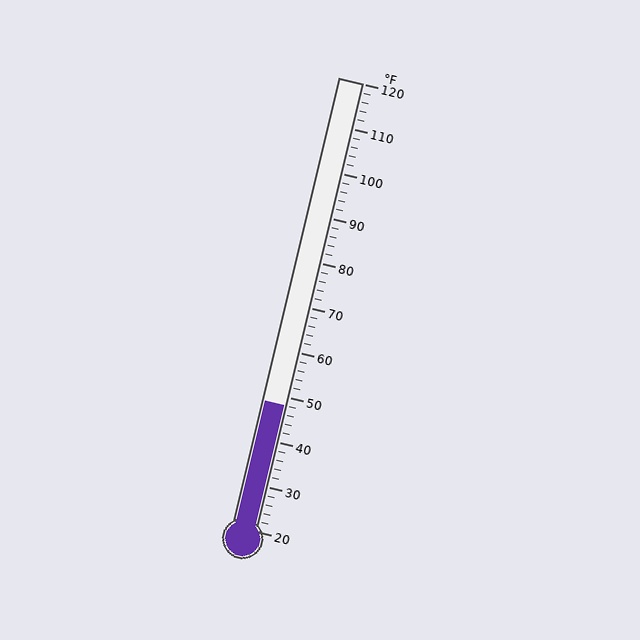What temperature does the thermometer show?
The thermometer shows approximately 48°F.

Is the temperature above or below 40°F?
The temperature is above 40°F.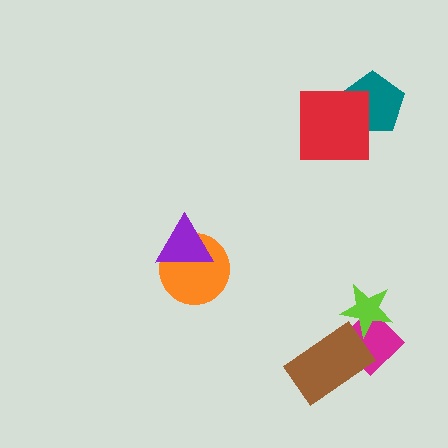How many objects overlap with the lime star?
1 object overlaps with the lime star.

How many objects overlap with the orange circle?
1 object overlaps with the orange circle.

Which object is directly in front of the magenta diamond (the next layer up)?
The lime star is directly in front of the magenta diamond.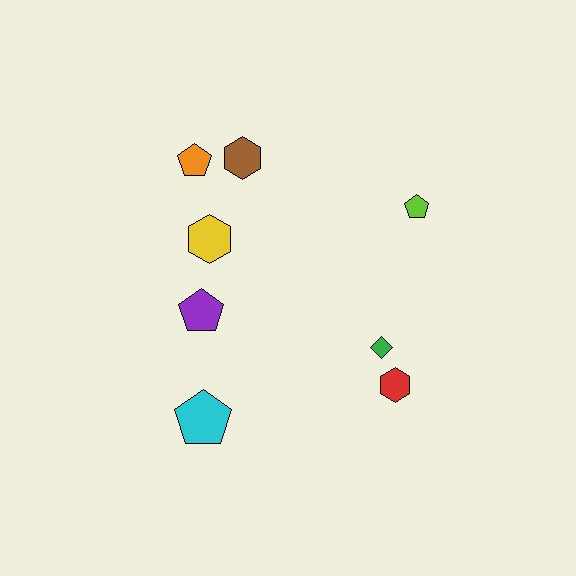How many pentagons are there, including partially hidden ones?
There are 4 pentagons.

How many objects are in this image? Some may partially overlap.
There are 8 objects.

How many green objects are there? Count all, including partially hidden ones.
There is 1 green object.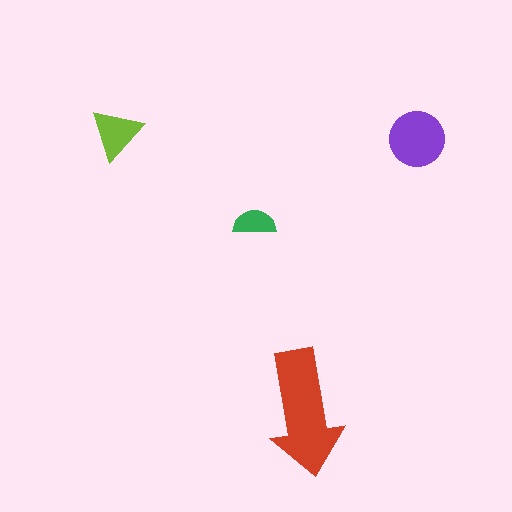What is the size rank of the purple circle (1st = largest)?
2nd.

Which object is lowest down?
The red arrow is bottommost.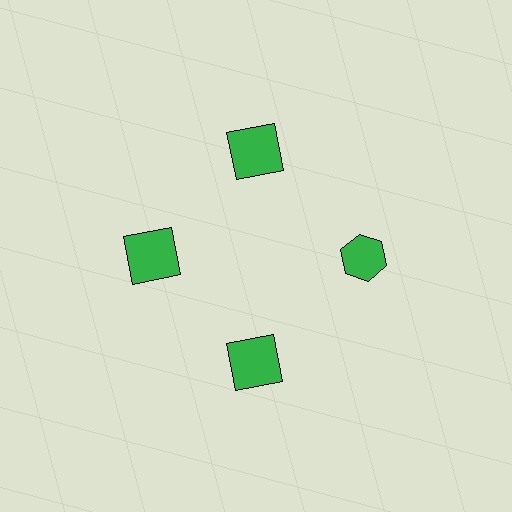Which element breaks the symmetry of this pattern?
The green hexagon at roughly the 3 o'clock position breaks the symmetry. All other shapes are green squares.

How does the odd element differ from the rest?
It has a different shape: hexagon instead of square.